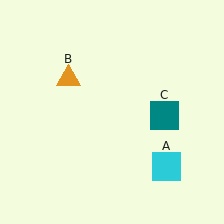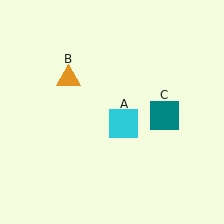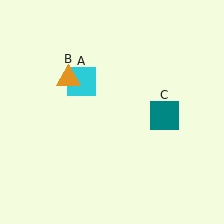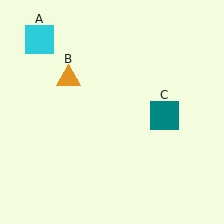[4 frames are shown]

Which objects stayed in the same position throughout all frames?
Orange triangle (object B) and teal square (object C) remained stationary.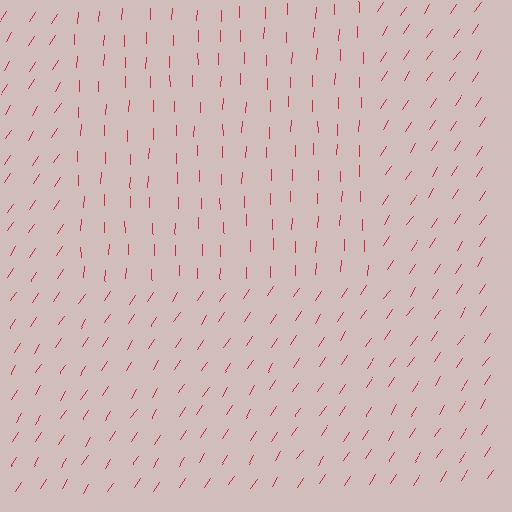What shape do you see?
I see a rectangle.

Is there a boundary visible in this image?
Yes, there is a texture boundary formed by a change in line orientation.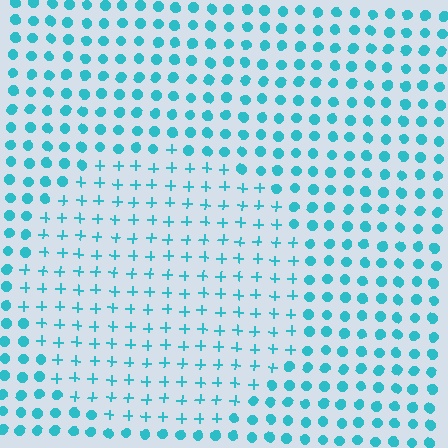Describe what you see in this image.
The image is filled with small cyan elements arranged in a uniform grid. A circle-shaped region contains plus signs, while the surrounding area contains circles. The boundary is defined purely by the change in element shape.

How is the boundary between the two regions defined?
The boundary is defined by a change in element shape: plus signs inside vs. circles outside. All elements share the same color and spacing.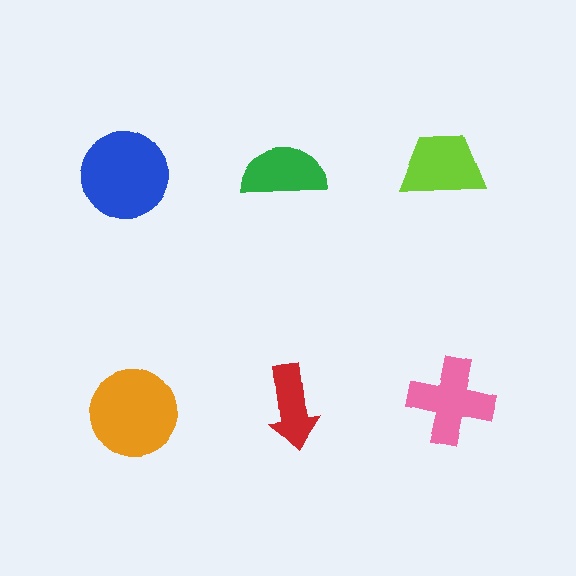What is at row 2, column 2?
A red arrow.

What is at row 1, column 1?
A blue circle.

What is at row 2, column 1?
An orange circle.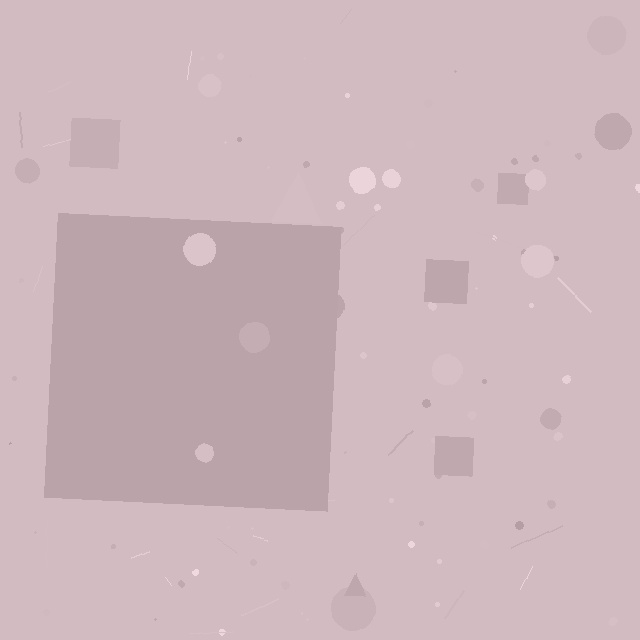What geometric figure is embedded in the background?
A square is embedded in the background.